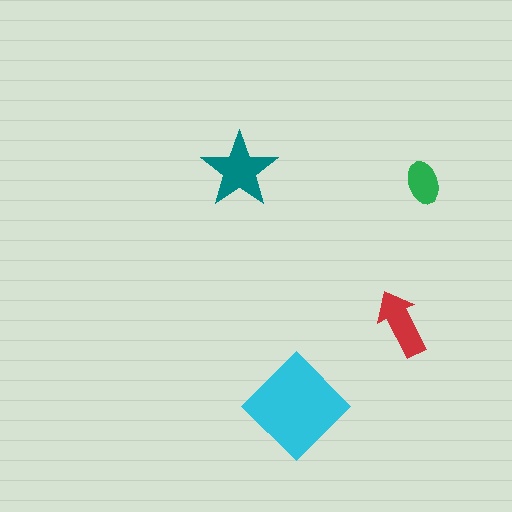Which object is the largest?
The cyan diamond.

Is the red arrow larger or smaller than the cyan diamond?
Smaller.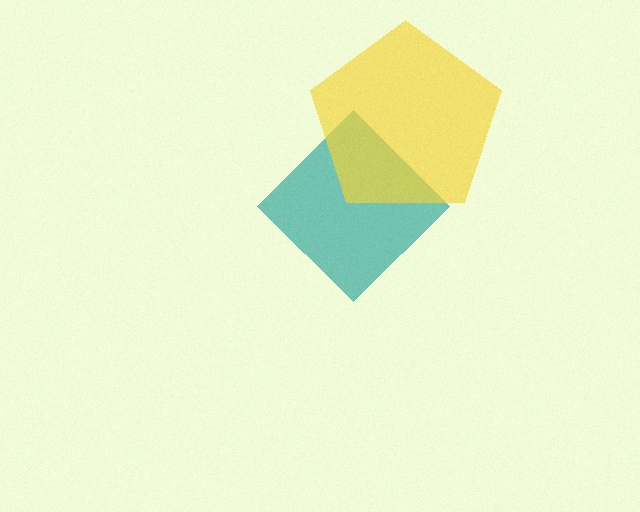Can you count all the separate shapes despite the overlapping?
Yes, there are 2 separate shapes.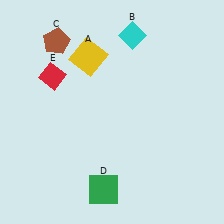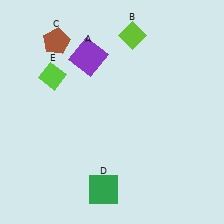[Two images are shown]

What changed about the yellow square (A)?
In Image 1, A is yellow. In Image 2, it changed to purple.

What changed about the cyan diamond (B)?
In Image 1, B is cyan. In Image 2, it changed to lime.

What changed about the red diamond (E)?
In Image 1, E is red. In Image 2, it changed to lime.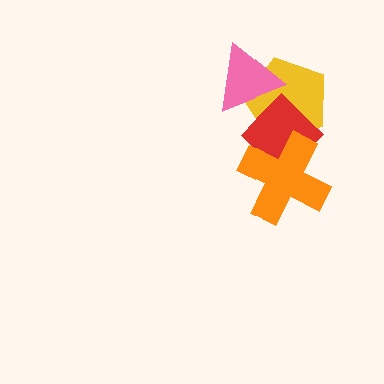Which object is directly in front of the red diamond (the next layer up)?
The pink triangle is directly in front of the red diamond.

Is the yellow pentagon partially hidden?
Yes, it is partially covered by another shape.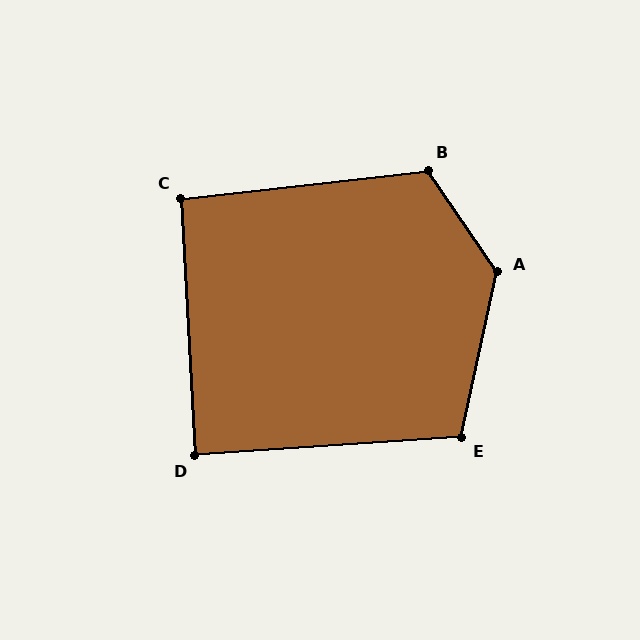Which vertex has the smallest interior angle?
D, at approximately 89 degrees.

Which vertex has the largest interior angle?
A, at approximately 133 degrees.